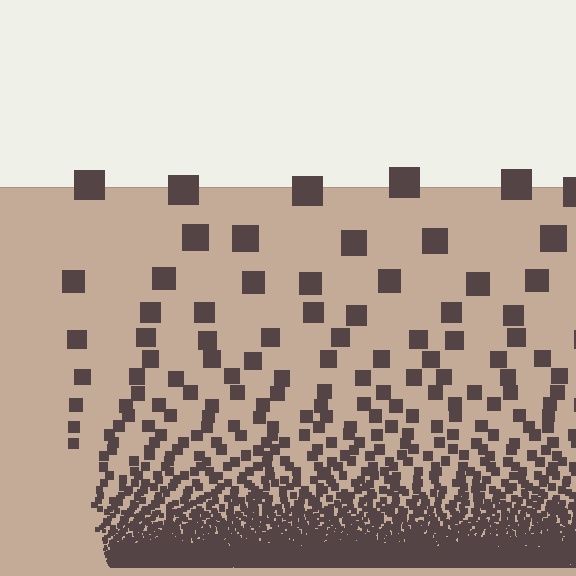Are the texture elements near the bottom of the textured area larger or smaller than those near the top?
Smaller. The gradient is inverted — elements near the bottom are smaller and denser.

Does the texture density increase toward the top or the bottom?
Density increases toward the bottom.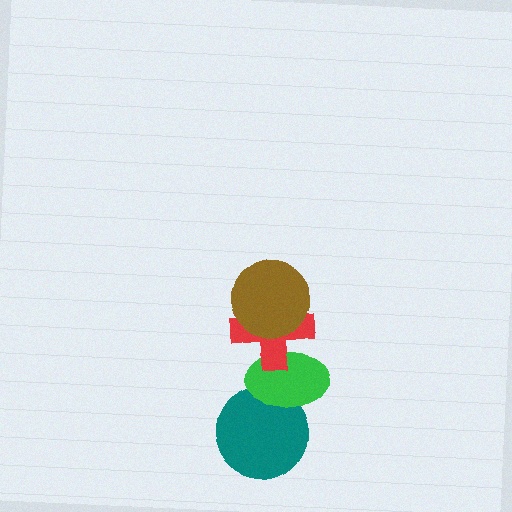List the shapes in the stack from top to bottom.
From top to bottom: the brown circle, the red cross, the green ellipse, the teal circle.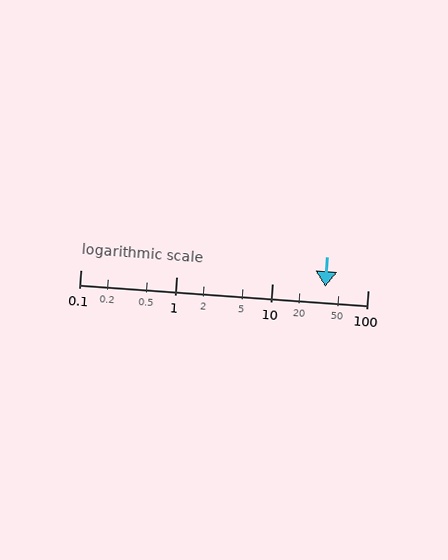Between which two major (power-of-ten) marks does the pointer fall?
The pointer is between 10 and 100.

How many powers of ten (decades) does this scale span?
The scale spans 3 decades, from 0.1 to 100.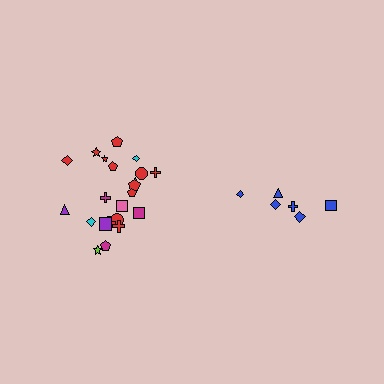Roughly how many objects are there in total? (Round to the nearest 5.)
Roughly 30 objects in total.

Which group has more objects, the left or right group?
The left group.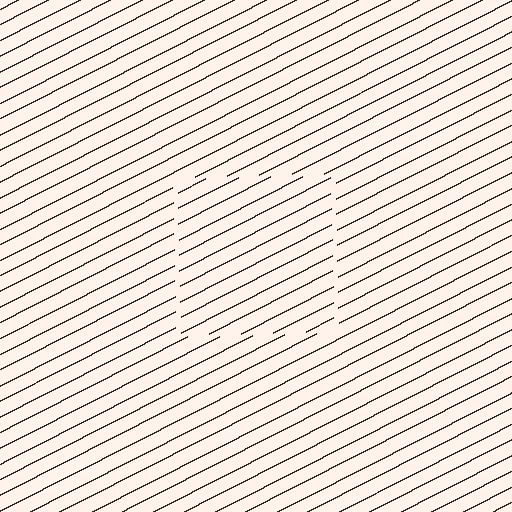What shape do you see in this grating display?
An illusory square. The interior of the shape contains the same grating, shifted by half a period — the contour is defined by the phase discontinuity where line-ends from the inner and outer gratings abut.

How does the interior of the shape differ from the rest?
The interior of the shape contains the same grating, shifted by half a period — the contour is defined by the phase discontinuity where line-ends from the inner and outer gratings abut.